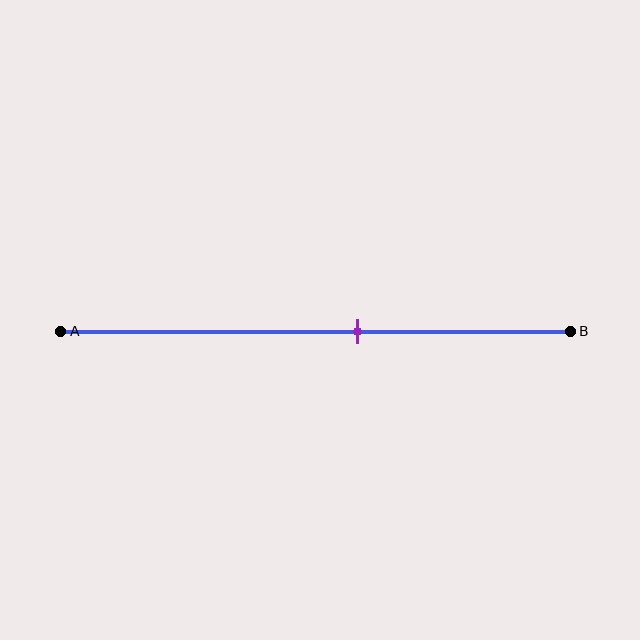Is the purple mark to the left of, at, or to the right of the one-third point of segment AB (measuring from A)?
The purple mark is to the right of the one-third point of segment AB.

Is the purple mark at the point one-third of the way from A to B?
No, the mark is at about 60% from A, not at the 33% one-third point.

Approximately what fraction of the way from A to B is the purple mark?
The purple mark is approximately 60% of the way from A to B.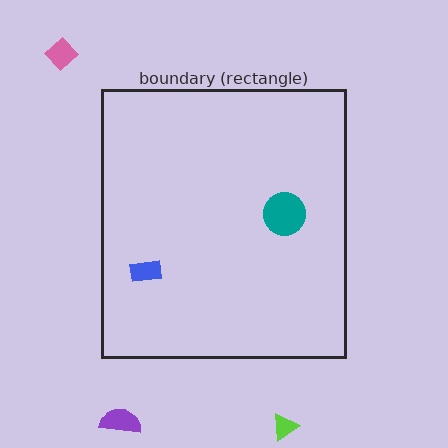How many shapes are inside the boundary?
2 inside, 3 outside.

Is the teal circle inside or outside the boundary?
Inside.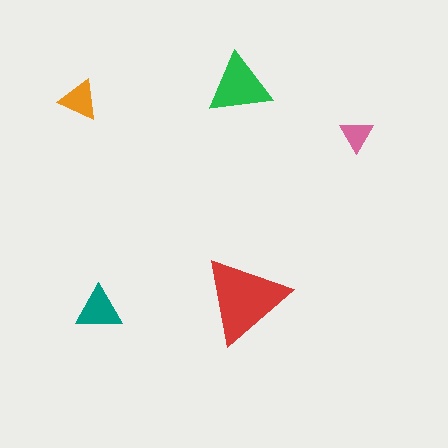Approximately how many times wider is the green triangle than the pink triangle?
About 2 times wider.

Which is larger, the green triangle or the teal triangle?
The green one.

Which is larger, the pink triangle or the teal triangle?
The teal one.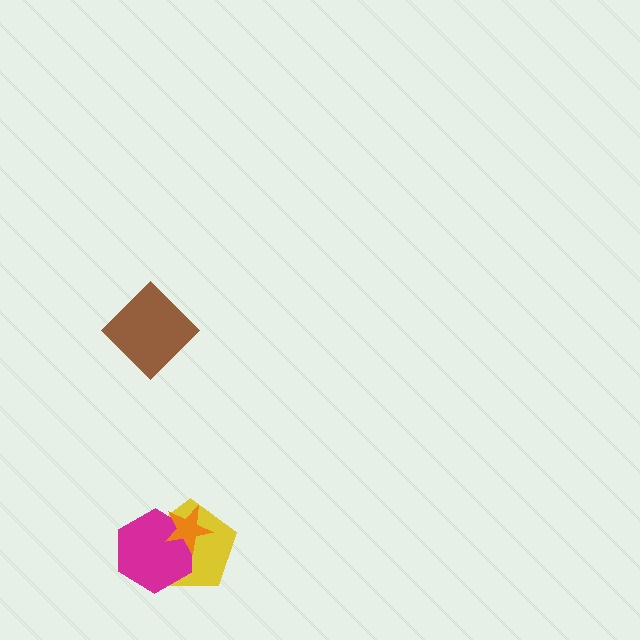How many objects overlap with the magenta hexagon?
2 objects overlap with the magenta hexagon.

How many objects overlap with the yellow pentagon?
2 objects overlap with the yellow pentagon.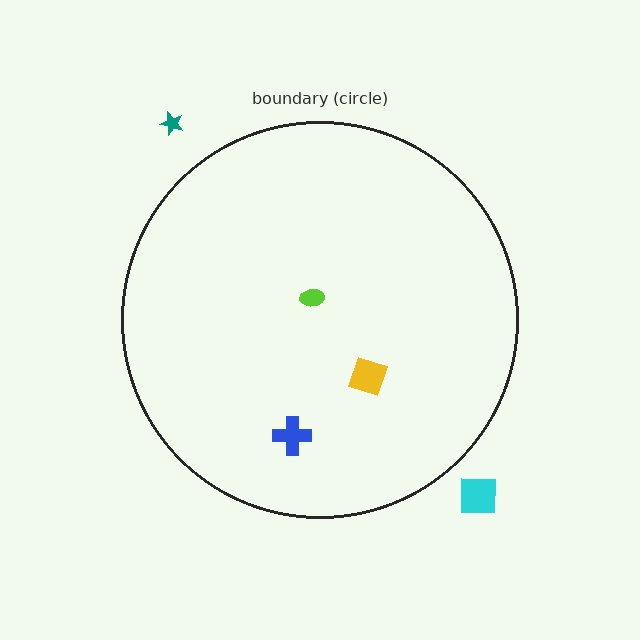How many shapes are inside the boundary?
3 inside, 2 outside.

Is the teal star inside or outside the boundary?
Outside.